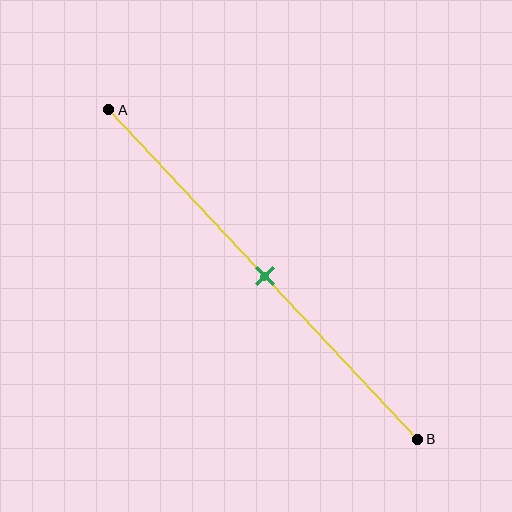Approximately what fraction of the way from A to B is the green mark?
The green mark is approximately 50% of the way from A to B.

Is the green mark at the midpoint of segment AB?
Yes, the mark is approximately at the midpoint.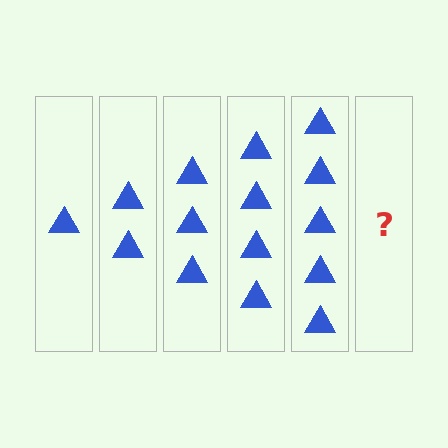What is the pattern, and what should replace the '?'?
The pattern is that each step adds one more triangle. The '?' should be 6 triangles.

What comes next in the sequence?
The next element should be 6 triangles.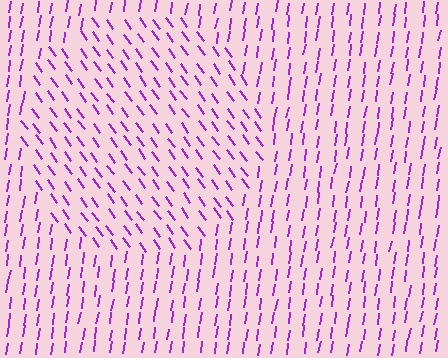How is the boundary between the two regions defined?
The boundary is defined purely by a change in line orientation (approximately 45 degrees difference). All lines are the same color and thickness.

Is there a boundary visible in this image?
Yes, there is a texture boundary formed by a change in line orientation.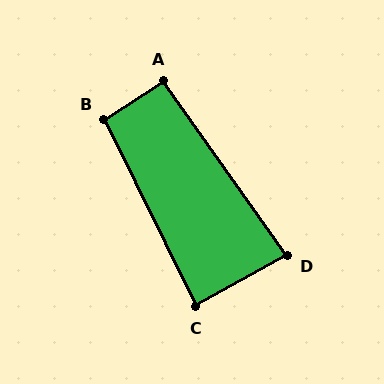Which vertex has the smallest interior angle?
D, at approximately 84 degrees.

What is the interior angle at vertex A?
Approximately 93 degrees (approximately right).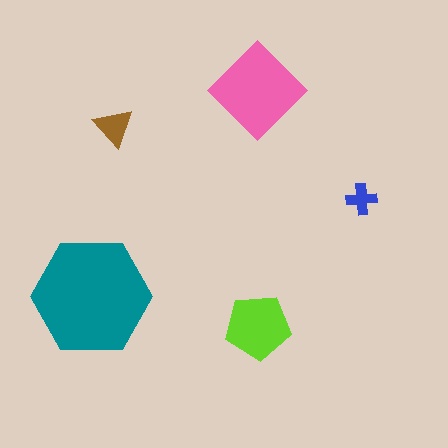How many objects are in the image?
There are 5 objects in the image.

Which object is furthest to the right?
The blue cross is rightmost.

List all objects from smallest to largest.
The blue cross, the brown triangle, the lime pentagon, the pink diamond, the teal hexagon.